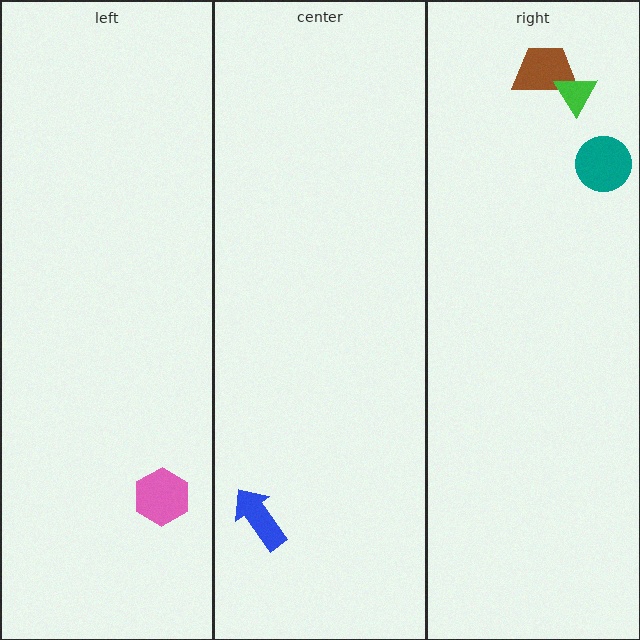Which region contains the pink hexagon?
The left region.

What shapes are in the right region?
The brown trapezoid, the teal circle, the green triangle.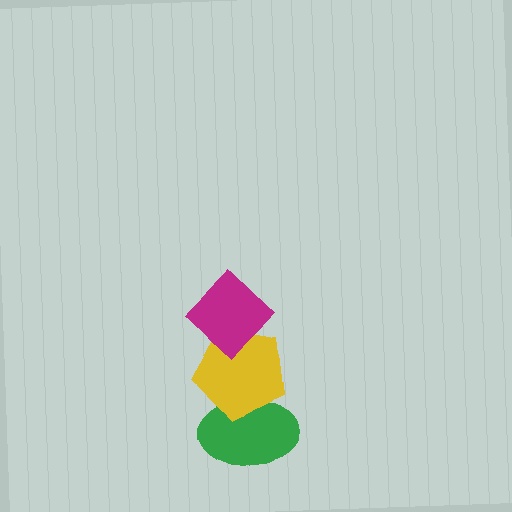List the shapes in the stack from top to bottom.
From top to bottom: the magenta diamond, the yellow pentagon, the green ellipse.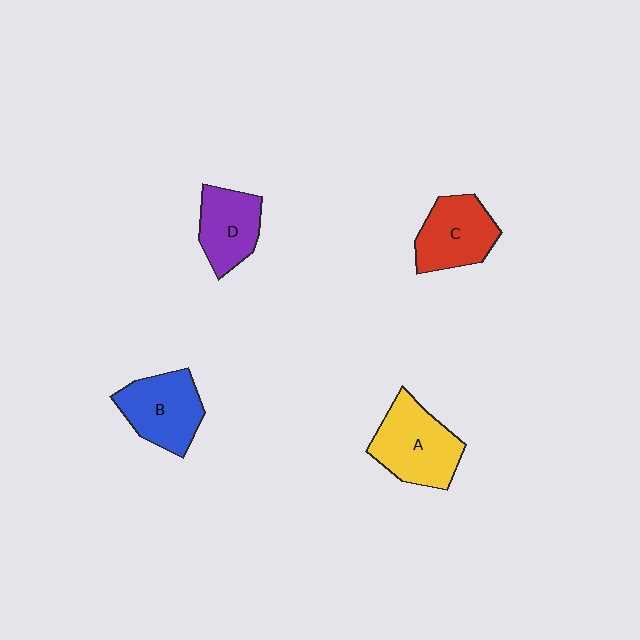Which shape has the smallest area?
Shape D (purple).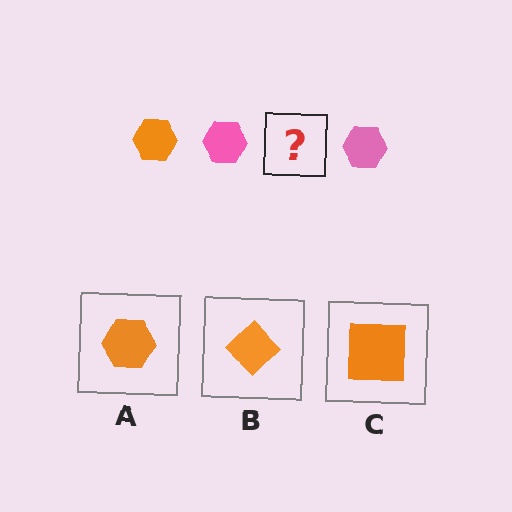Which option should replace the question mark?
Option A.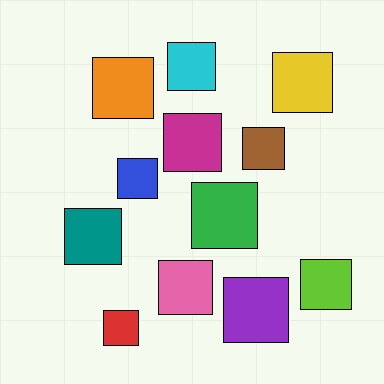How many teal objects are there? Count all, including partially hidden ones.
There is 1 teal object.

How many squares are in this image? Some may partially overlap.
There are 12 squares.